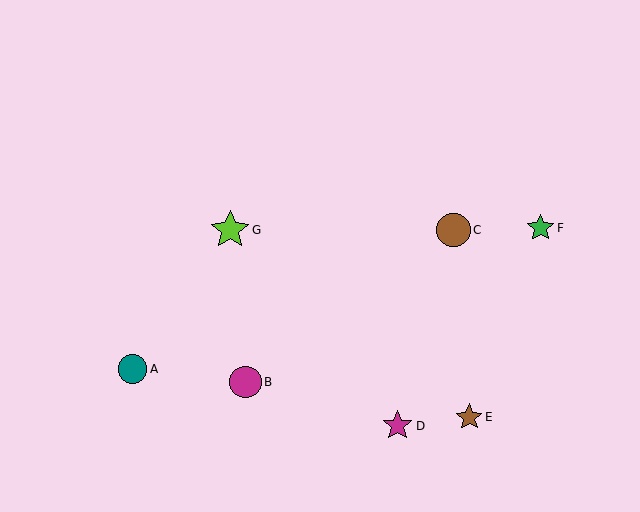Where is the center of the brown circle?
The center of the brown circle is at (453, 230).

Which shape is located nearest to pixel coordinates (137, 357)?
The teal circle (labeled A) at (132, 369) is nearest to that location.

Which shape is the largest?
The lime star (labeled G) is the largest.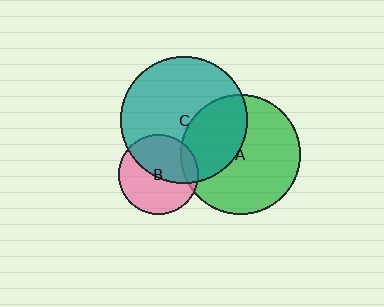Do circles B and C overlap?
Yes.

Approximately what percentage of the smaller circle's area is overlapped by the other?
Approximately 50%.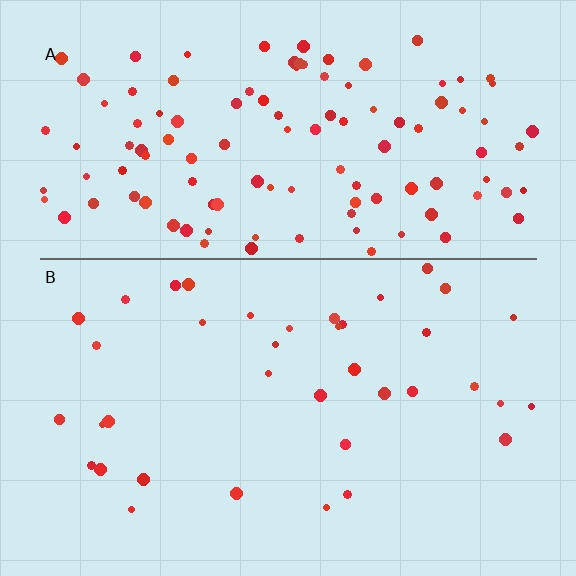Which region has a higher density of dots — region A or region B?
A (the top).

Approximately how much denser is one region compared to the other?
Approximately 3.1× — region A over region B.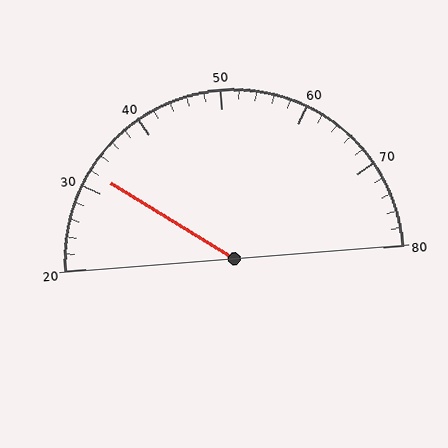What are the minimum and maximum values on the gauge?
The gauge ranges from 20 to 80.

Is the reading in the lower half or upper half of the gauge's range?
The reading is in the lower half of the range (20 to 80).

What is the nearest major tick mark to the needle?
The nearest major tick mark is 30.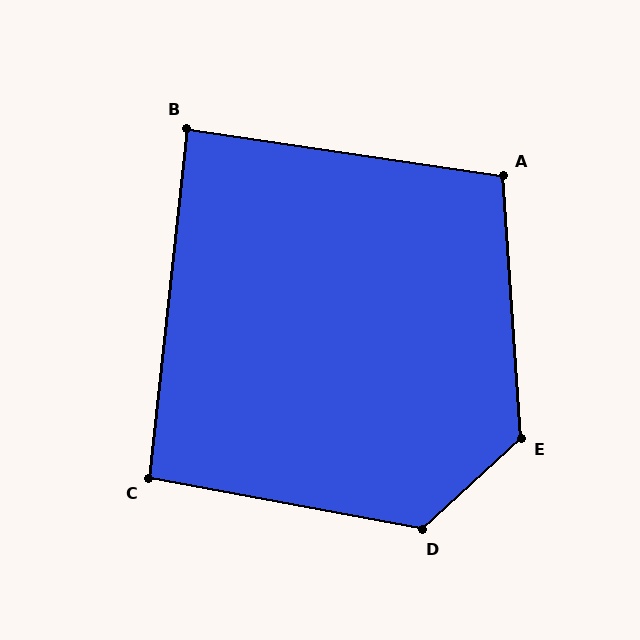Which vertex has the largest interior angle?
E, at approximately 129 degrees.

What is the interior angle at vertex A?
Approximately 102 degrees (obtuse).